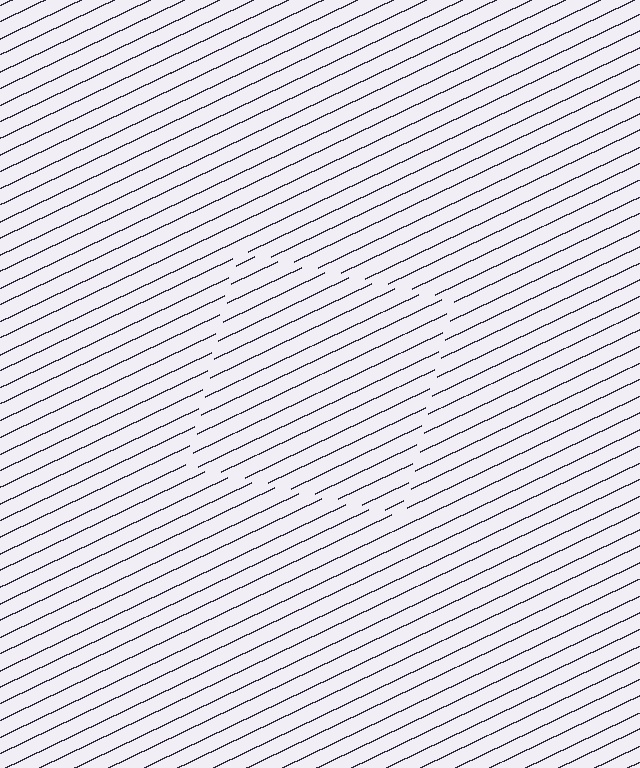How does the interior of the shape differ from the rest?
The interior of the shape contains the same grating, shifted by half a period — the contour is defined by the phase discontinuity where line-ends from the inner and outer gratings abut.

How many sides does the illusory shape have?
4 sides — the line-ends trace a square.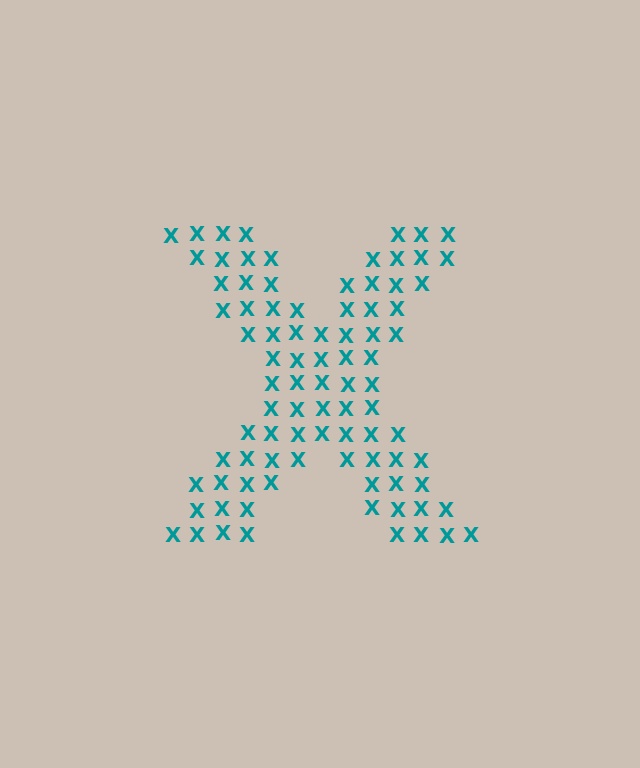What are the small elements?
The small elements are letter X's.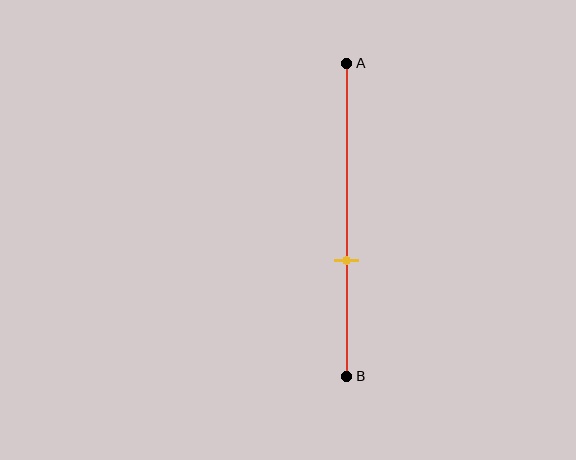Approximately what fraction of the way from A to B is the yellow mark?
The yellow mark is approximately 65% of the way from A to B.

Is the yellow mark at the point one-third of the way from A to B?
No, the mark is at about 65% from A, not at the 33% one-third point.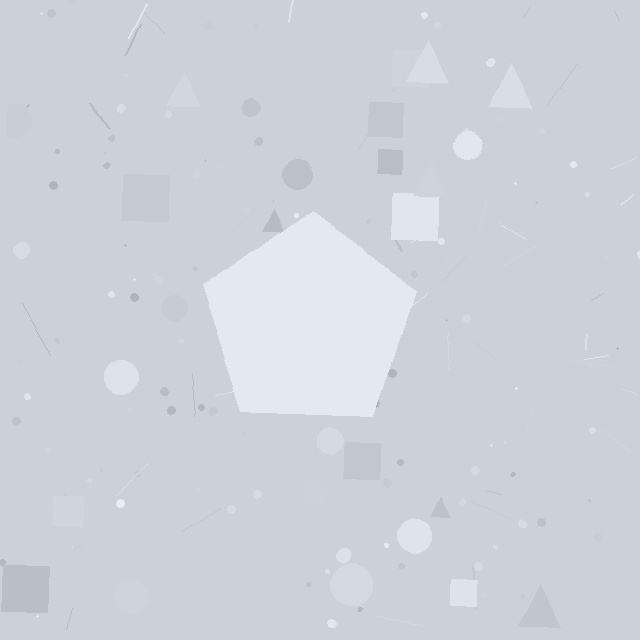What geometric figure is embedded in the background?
A pentagon is embedded in the background.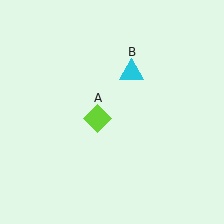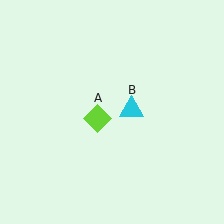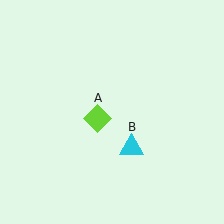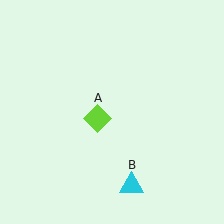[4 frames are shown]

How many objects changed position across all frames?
1 object changed position: cyan triangle (object B).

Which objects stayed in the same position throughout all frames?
Lime diamond (object A) remained stationary.